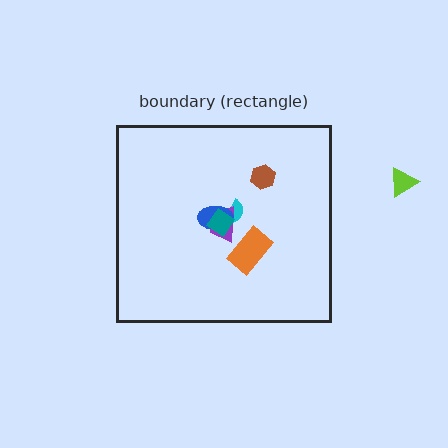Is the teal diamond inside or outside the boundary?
Inside.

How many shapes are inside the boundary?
6 inside, 1 outside.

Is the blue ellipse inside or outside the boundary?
Inside.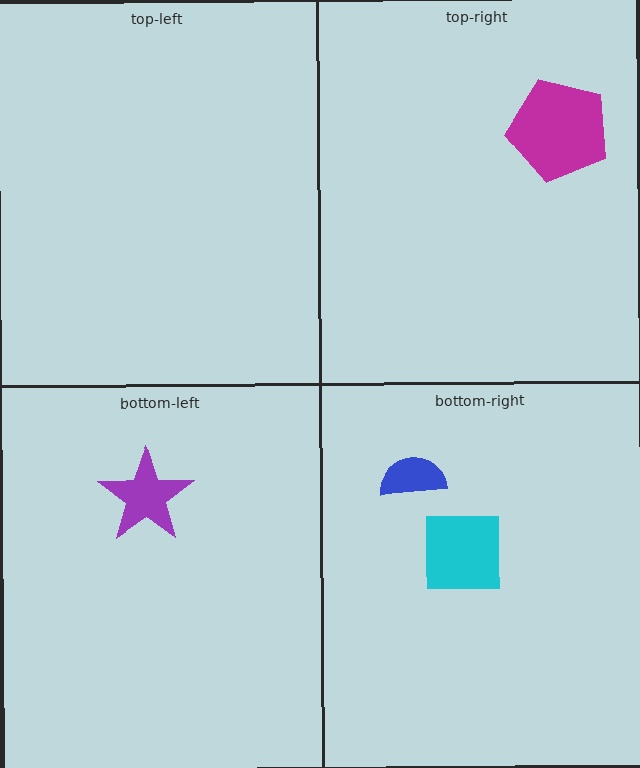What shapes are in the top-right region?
The magenta pentagon.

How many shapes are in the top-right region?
1.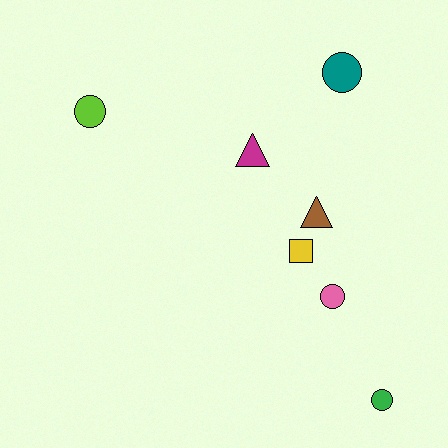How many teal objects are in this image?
There is 1 teal object.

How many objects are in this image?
There are 7 objects.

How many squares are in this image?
There is 1 square.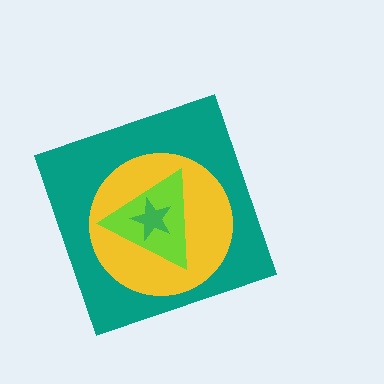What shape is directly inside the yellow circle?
The lime triangle.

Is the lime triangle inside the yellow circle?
Yes.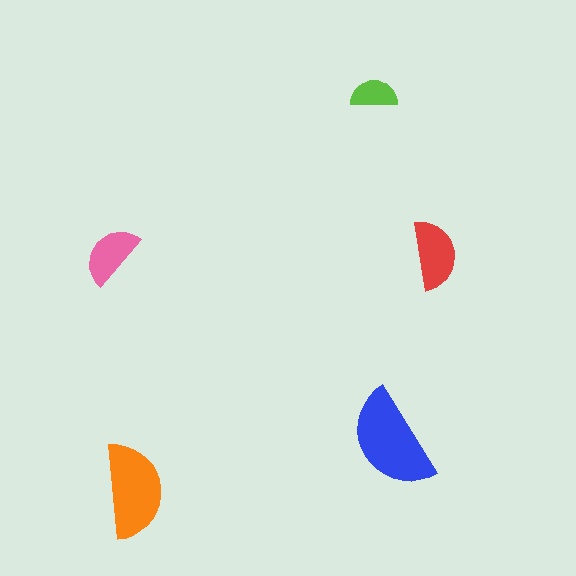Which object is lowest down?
The orange semicircle is bottommost.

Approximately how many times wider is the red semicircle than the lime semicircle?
About 1.5 times wider.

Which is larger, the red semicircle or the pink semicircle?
The red one.